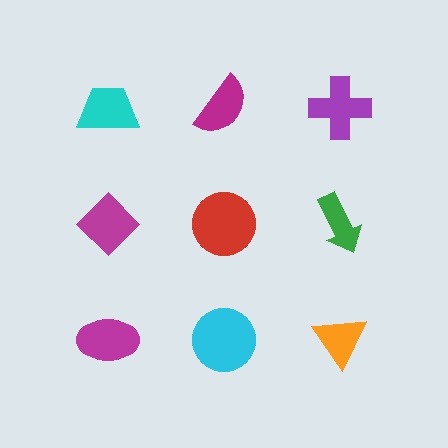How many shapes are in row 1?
3 shapes.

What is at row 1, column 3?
A purple cross.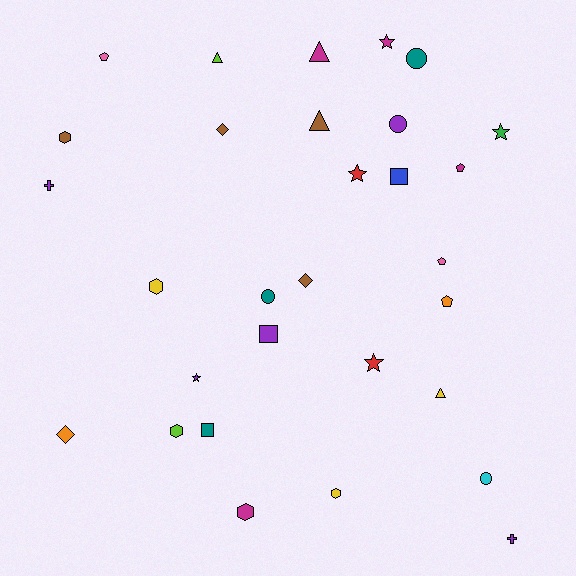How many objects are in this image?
There are 30 objects.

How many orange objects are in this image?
There are 2 orange objects.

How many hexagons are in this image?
There are 5 hexagons.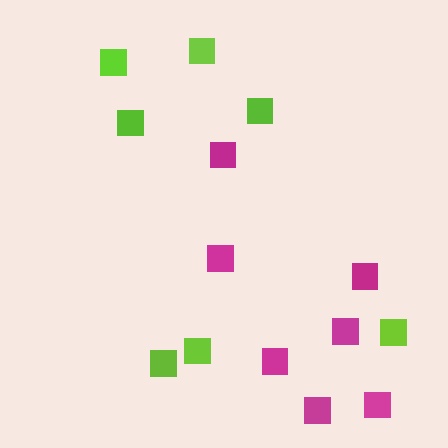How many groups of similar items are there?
There are 2 groups: one group of magenta squares (7) and one group of lime squares (7).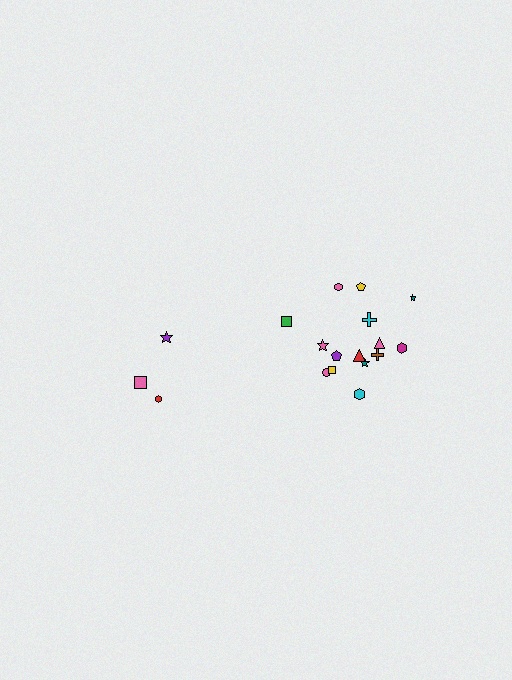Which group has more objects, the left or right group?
The right group.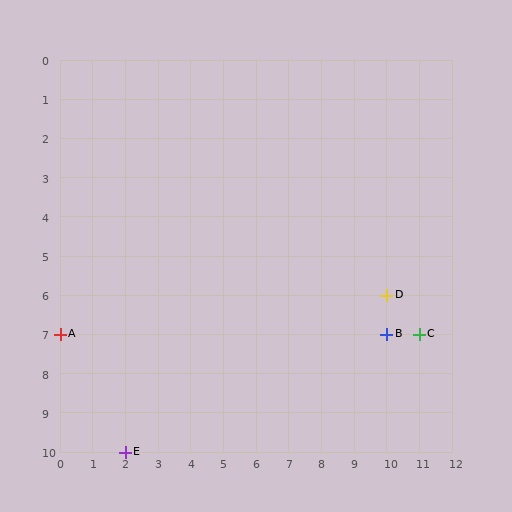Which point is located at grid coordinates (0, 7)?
Point A is at (0, 7).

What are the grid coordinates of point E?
Point E is at grid coordinates (2, 10).